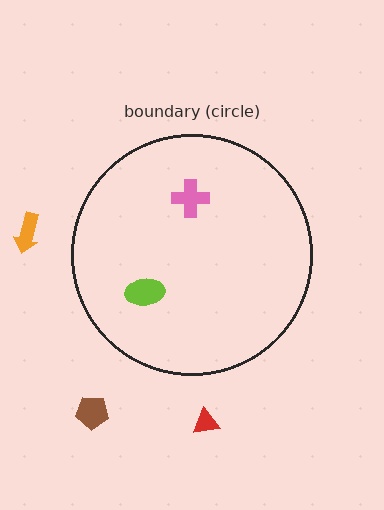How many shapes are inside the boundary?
2 inside, 3 outside.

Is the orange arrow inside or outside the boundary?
Outside.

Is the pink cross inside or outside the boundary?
Inside.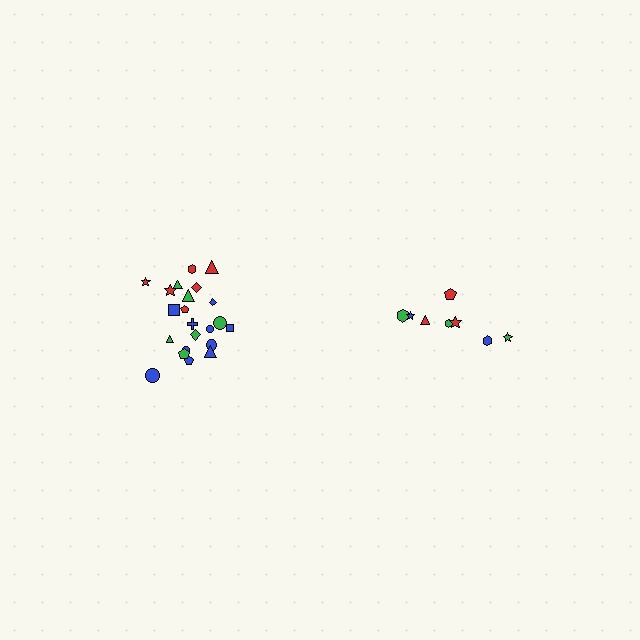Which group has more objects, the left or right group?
The left group.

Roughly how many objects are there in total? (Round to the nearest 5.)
Roughly 30 objects in total.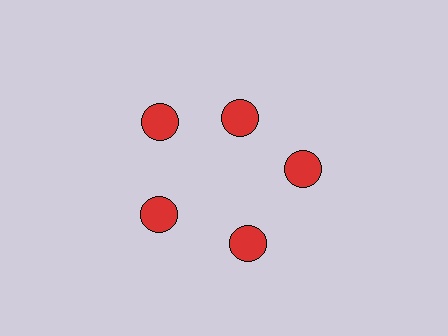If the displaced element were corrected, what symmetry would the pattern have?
It would have 5-fold rotational symmetry — the pattern would map onto itself every 72 degrees.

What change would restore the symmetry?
The symmetry would be restored by moving it outward, back onto the ring so that all 5 circles sit at equal angles and equal distance from the center.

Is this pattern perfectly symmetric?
No. The 5 red circles are arranged in a ring, but one element near the 1 o'clock position is pulled inward toward the center, breaking the 5-fold rotational symmetry.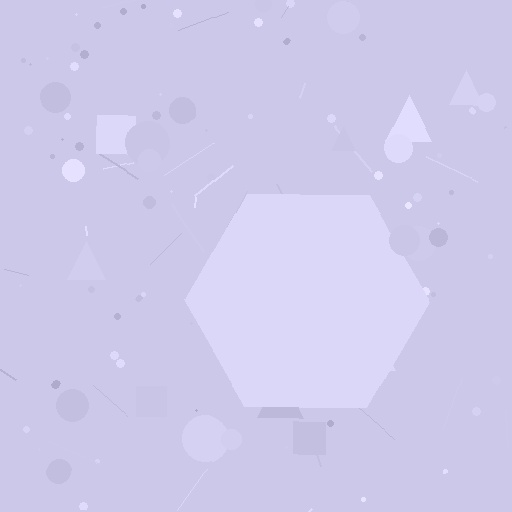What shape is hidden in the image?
A hexagon is hidden in the image.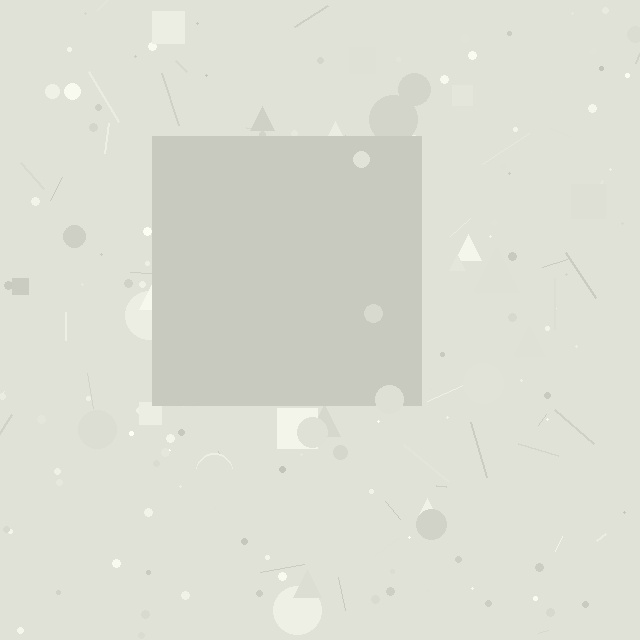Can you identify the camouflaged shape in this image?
The camouflaged shape is a square.